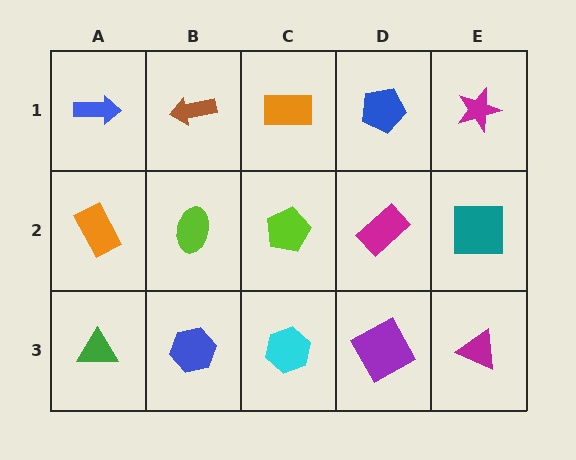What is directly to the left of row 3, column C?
A blue hexagon.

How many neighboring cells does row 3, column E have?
2.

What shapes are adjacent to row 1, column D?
A magenta rectangle (row 2, column D), an orange rectangle (row 1, column C), a magenta star (row 1, column E).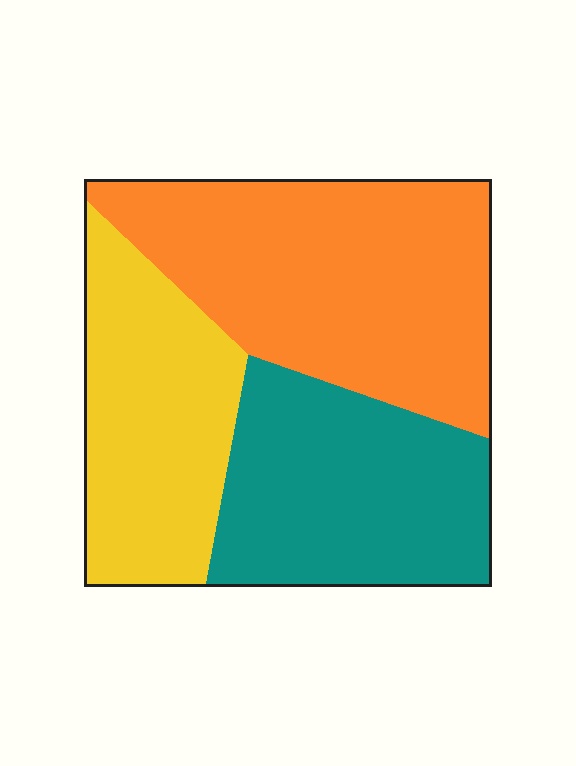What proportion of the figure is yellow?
Yellow covers 28% of the figure.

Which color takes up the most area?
Orange, at roughly 40%.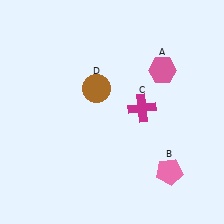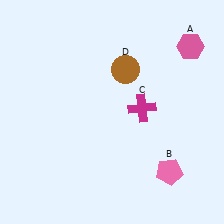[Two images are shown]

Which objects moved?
The objects that moved are: the pink hexagon (A), the brown circle (D).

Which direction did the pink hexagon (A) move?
The pink hexagon (A) moved right.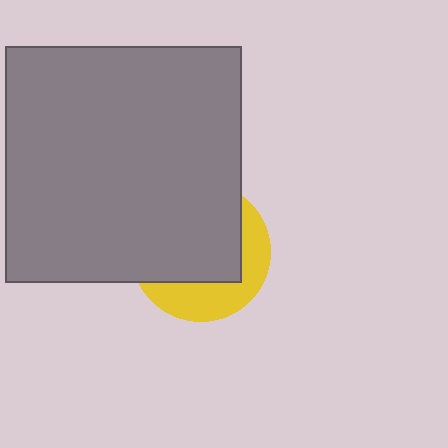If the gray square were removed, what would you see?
You would see the complete yellow circle.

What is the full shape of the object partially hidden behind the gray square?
The partially hidden object is a yellow circle.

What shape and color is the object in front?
The object in front is a gray square.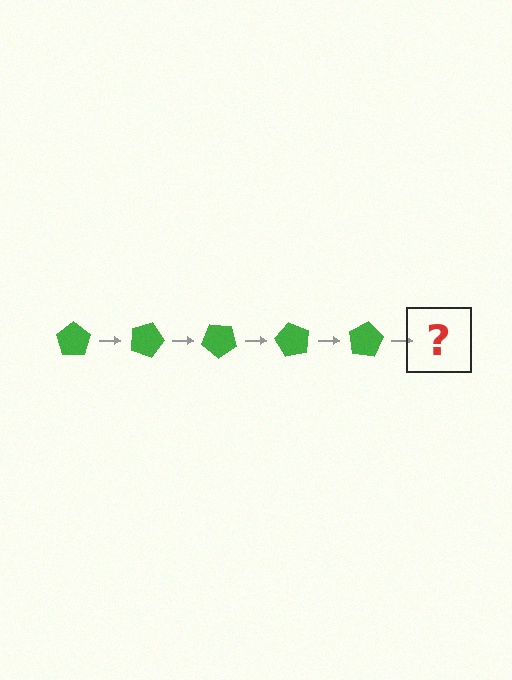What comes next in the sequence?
The next element should be a green pentagon rotated 100 degrees.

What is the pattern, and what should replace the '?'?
The pattern is that the pentagon rotates 20 degrees each step. The '?' should be a green pentagon rotated 100 degrees.